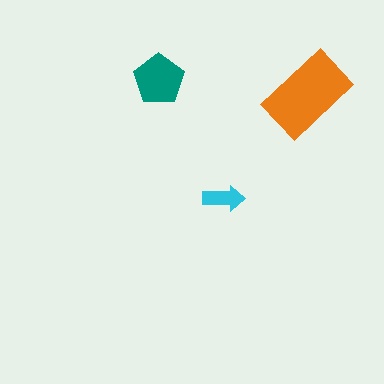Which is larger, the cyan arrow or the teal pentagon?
The teal pentagon.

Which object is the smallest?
The cyan arrow.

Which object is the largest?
The orange rectangle.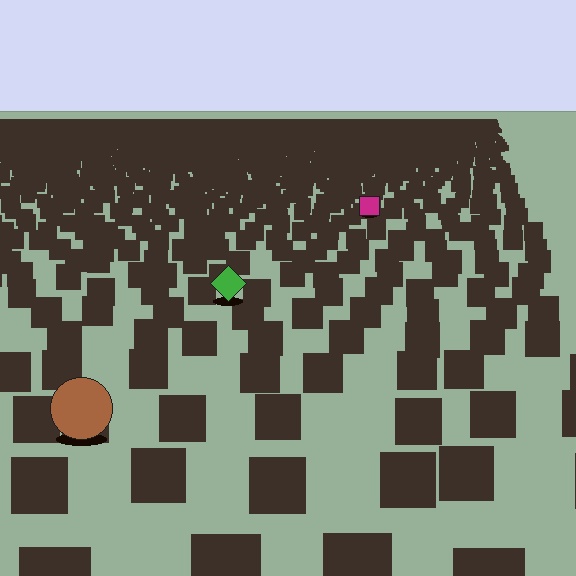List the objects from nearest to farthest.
From nearest to farthest: the brown circle, the green diamond, the magenta square.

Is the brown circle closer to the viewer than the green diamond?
Yes. The brown circle is closer — you can tell from the texture gradient: the ground texture is coarser near it.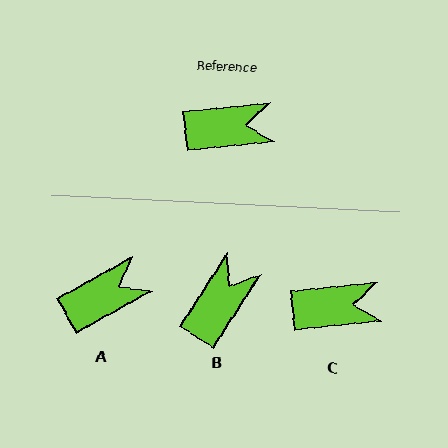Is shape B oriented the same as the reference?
No, it is off by about 52 degrees.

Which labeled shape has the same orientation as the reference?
C.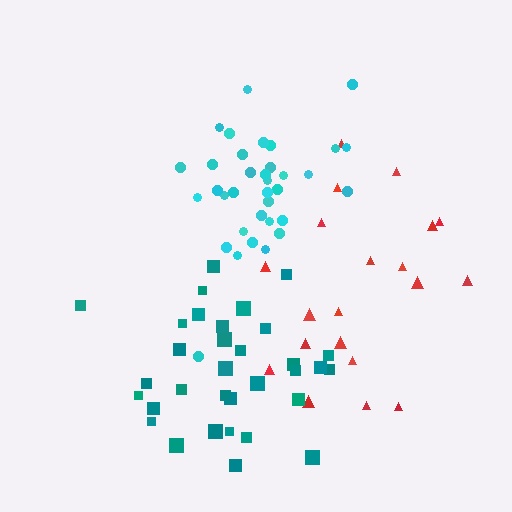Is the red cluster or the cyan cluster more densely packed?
Cyan.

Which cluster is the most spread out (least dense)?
Red.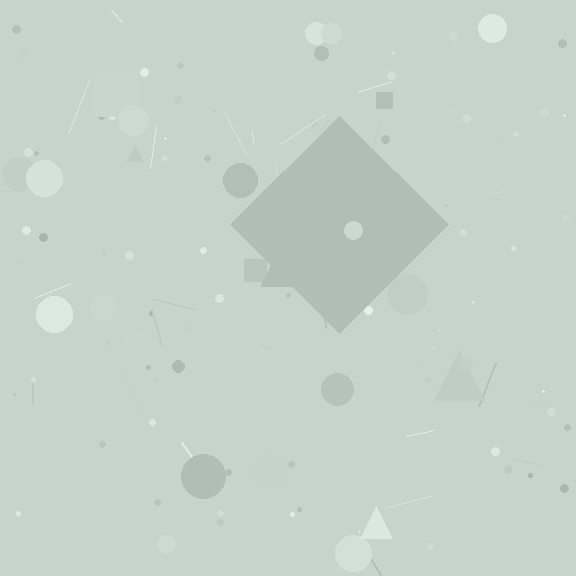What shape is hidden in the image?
A diamond is hidden in the image.